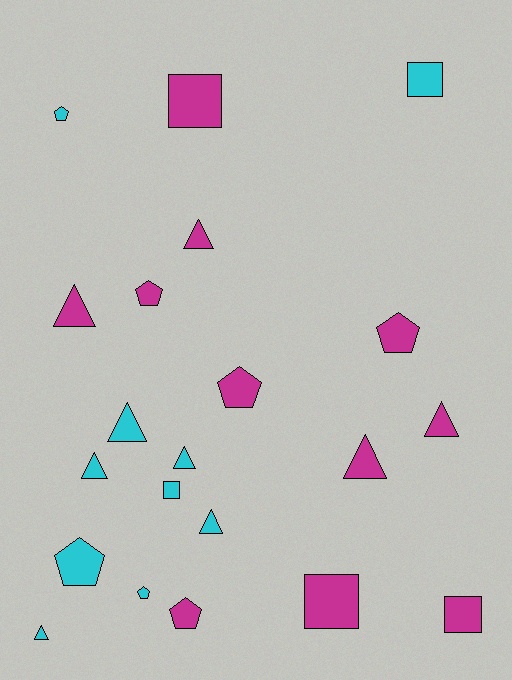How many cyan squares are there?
There are 2 cyan squares.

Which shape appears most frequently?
Triangle, with 9 objects.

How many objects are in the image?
There are 21 objects.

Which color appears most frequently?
Magenta, with 11 objects.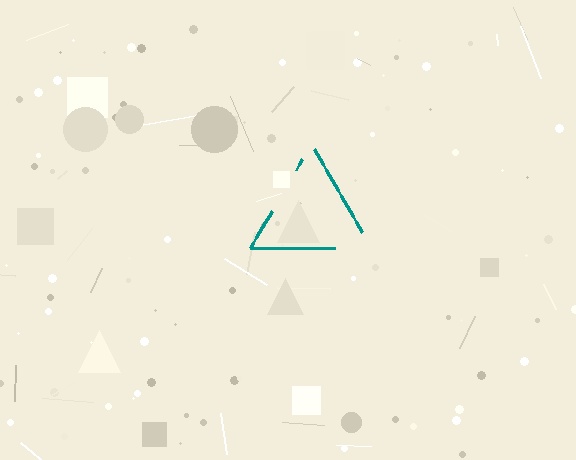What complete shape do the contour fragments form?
The contour fragments form a triangle.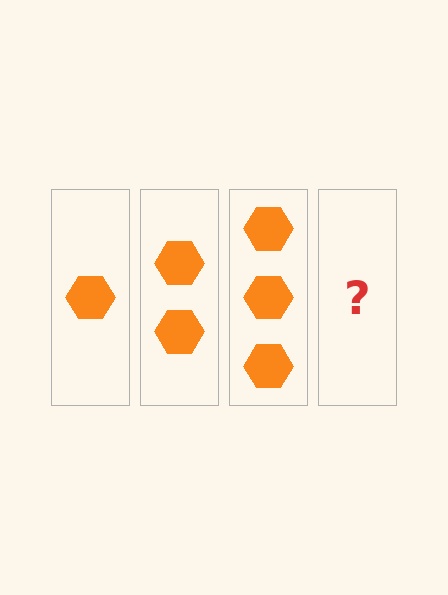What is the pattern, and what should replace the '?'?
The pattern is that each step adds one more hexagon. The '?' should be 4 hexagons.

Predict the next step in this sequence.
The next step is 4 hexagons.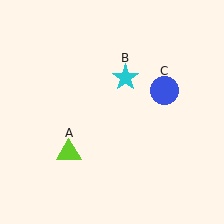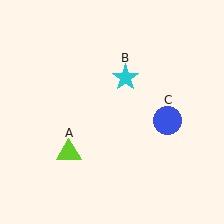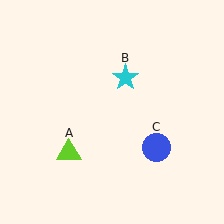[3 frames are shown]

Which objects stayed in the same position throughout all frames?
Lime triangle (object A) and cyan star (object B) remained stationary.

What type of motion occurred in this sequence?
The blue circle (object C) rotated clockwise around the center of the scene.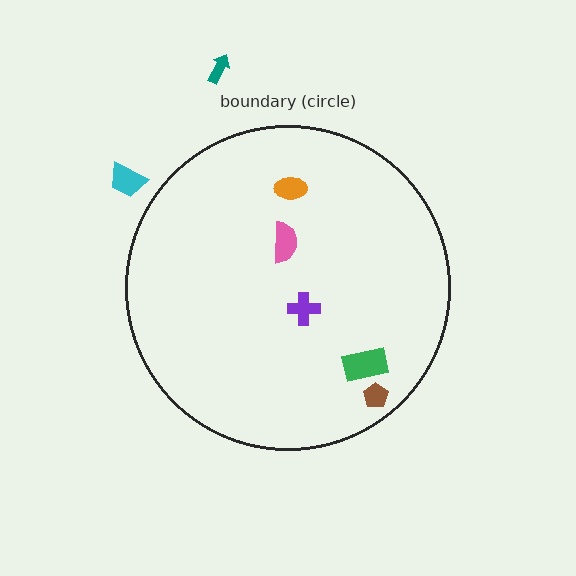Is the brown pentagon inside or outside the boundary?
Inside.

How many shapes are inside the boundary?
5 inside, 2 outside.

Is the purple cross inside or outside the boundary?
Inside.